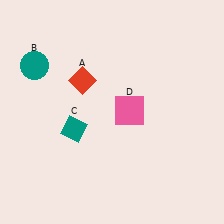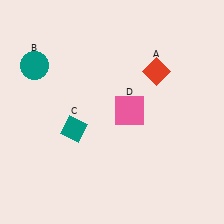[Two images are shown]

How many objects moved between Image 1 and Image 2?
1 object moved between the two images.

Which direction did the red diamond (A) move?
The red diamond (A) moved right.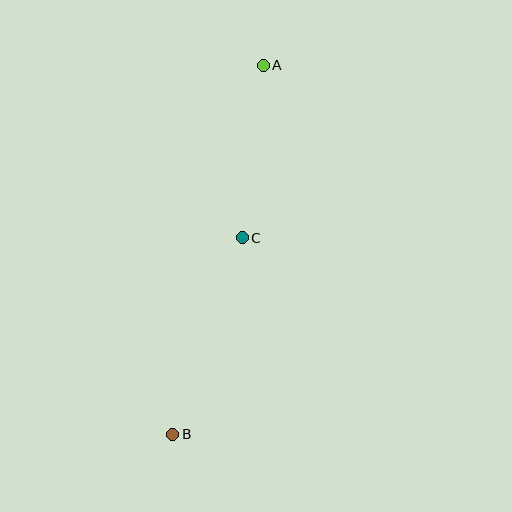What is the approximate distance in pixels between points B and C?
The distance between B and C is approximately 209 pixels.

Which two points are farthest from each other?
Points A and B are farthest from each other.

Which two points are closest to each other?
Points A and C are closest to each other.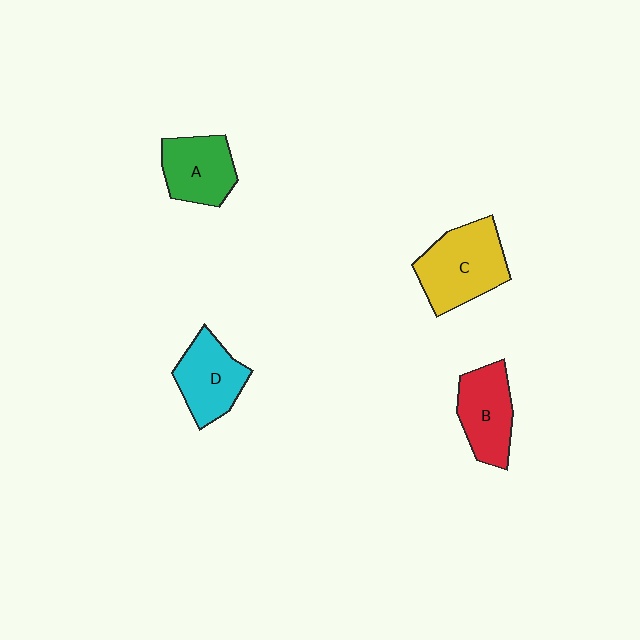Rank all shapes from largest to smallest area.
From largest to smallest: C (yellow), B (red), D (cyan), A (green).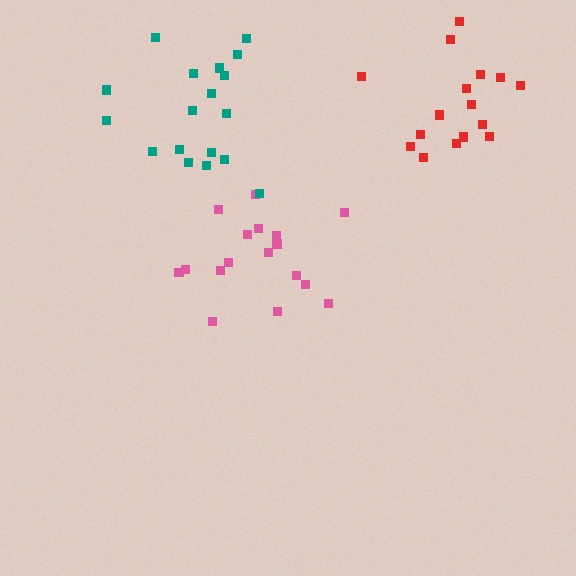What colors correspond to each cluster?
The clusters are colored: pink, red, teal.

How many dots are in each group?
Group 1: 17 dots, Group 2: 16 dots, Group 3: 18 dots (51 total).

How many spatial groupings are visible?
There are 3 spatial groupings.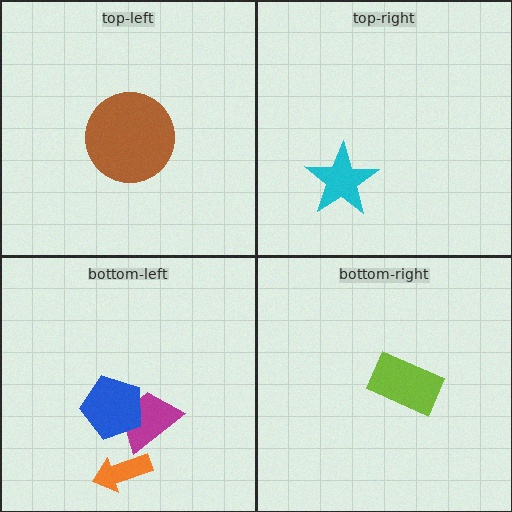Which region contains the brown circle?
The top-left region.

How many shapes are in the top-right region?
1.